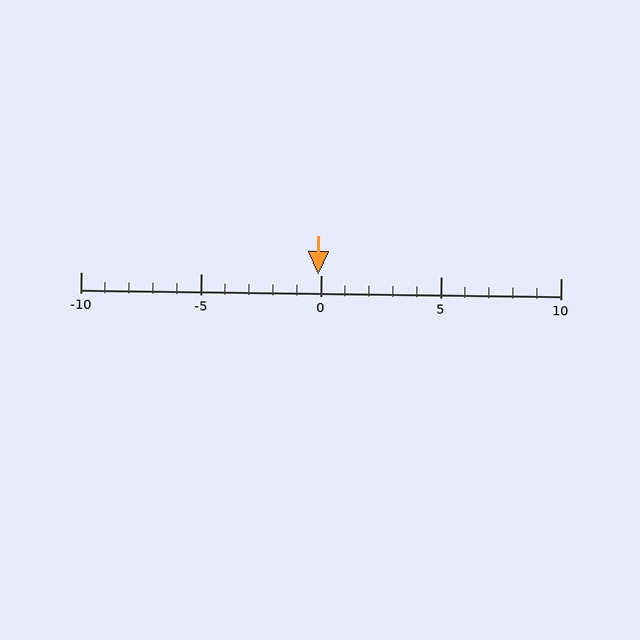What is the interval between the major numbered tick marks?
The major tick marks are spaced 5 units apart.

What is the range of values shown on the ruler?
The ruler shows values from -10 to 10.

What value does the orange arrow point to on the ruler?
The orange arrow points to approximately 0.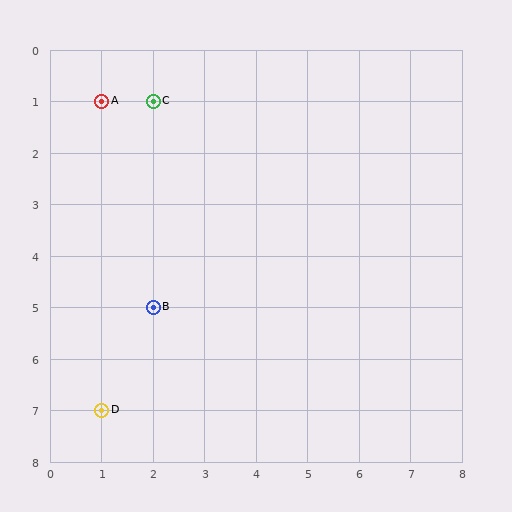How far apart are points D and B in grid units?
Points D and B are 1 column and 2 rows apart (about 2.2 grid units diagonally).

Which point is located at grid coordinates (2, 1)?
Point C is at (2, 1).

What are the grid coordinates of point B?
Point B is at grid coordinates (2, 5).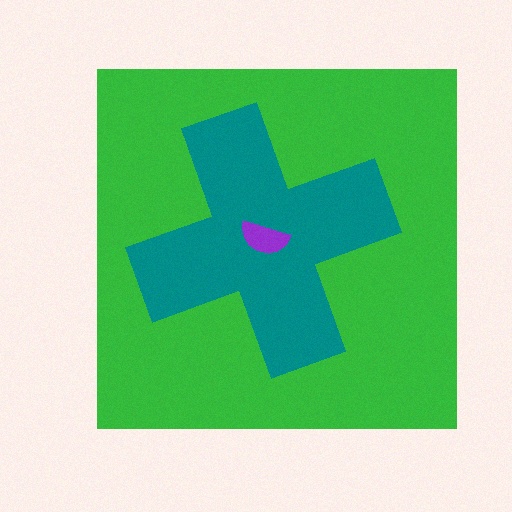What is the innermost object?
The purple semicircle.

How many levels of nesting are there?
3.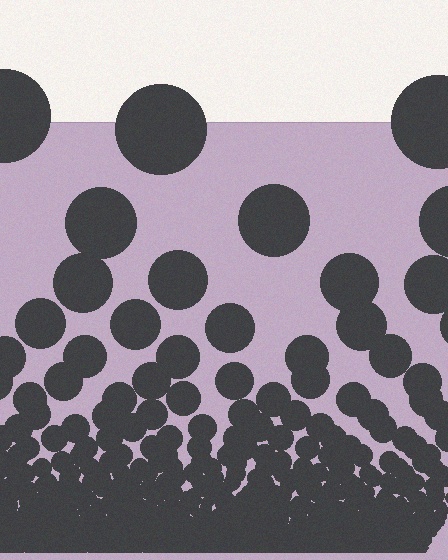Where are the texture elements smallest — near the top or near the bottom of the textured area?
Near the bottom.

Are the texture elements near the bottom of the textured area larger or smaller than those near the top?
Smaller. The gradient is inverted — elements near the bottom are smaller and denser.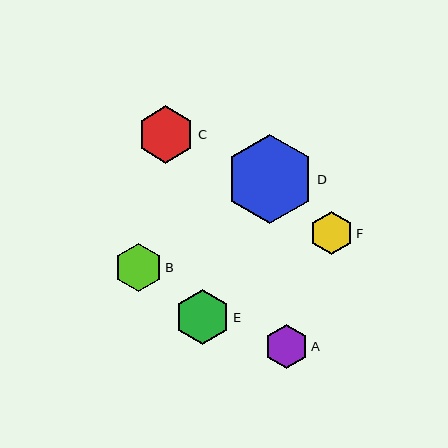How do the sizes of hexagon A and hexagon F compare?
Hexagon A and hexagon F are approximately the same size.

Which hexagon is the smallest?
Hexagon F is the smallest with a size of approximately 44 pixels.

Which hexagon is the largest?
Hexagon D is the largest with a size of approximately 89 pixels.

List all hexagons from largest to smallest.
From largest to smallest: D, C, E, B, A, F.